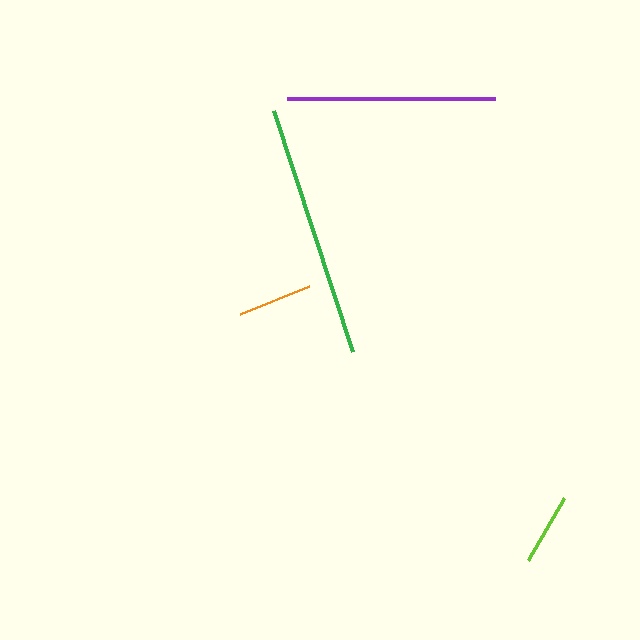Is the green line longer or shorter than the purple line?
The green line is longer than the purple line.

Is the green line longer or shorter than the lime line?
The green line is longer than the lime line.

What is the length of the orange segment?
The orange segment is approximately 74 pixels long.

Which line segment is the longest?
The green line is the longest at approximately 254 pixels.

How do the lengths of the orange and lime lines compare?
The orange and lime lines are approximately the same length.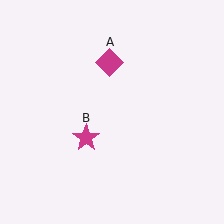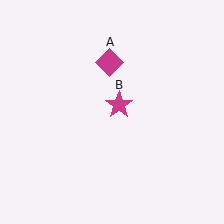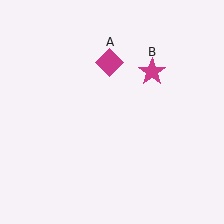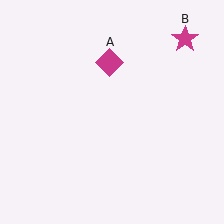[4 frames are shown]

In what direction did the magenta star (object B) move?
The magenta star (object B) moved up and to the right.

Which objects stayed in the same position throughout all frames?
Magenta diamond (object A) remained stationary.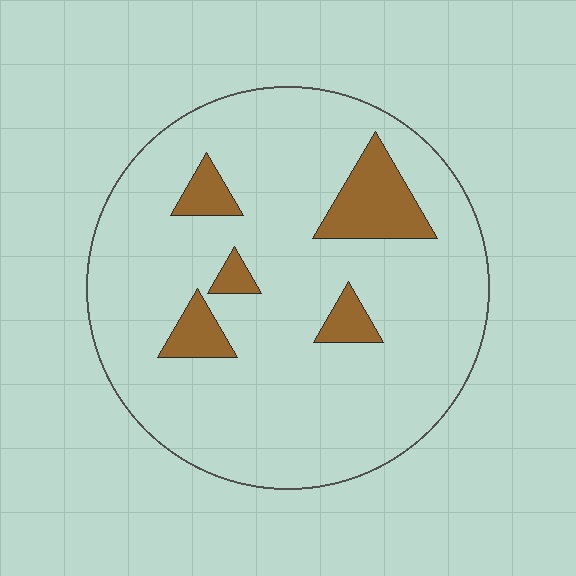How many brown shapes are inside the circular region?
5.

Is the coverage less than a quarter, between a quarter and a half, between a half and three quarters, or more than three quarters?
Less than a quarter.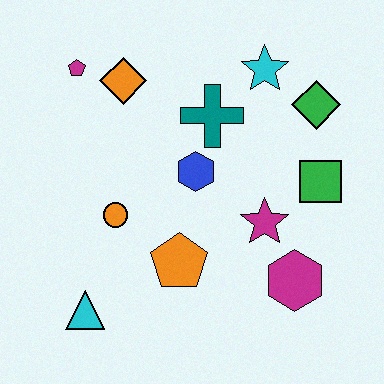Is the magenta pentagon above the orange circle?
Yes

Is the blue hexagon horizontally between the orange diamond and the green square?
Yes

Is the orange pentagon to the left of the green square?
Yes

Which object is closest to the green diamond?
The cyan star is closest to the green diamond.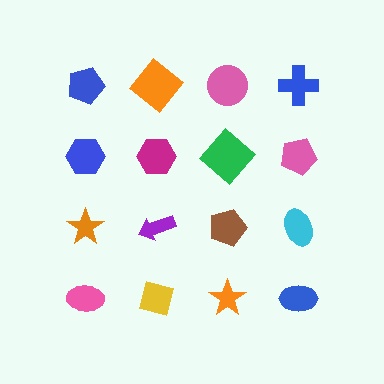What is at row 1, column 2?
An orange diamond.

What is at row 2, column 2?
A magenta hexagon.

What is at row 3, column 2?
A purple arrow.